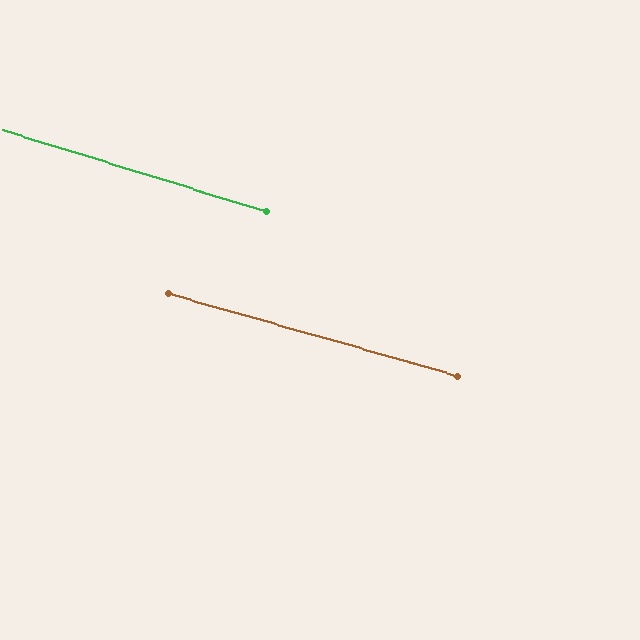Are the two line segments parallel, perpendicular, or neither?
Parallel — their directions differ by only 1.2°.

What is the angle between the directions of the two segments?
Approximately 1 degree.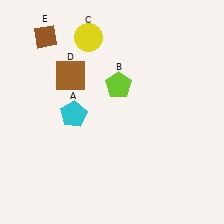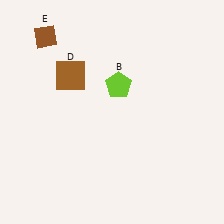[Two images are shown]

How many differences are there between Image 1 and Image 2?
There are 2 differences between the two images.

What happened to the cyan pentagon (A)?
The cyan pentagon (A) was removed in Image 2. It was in the bottom-left area of Image 1.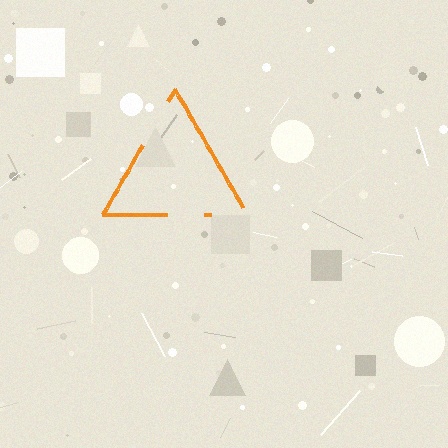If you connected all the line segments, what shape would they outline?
They would outline a triangle.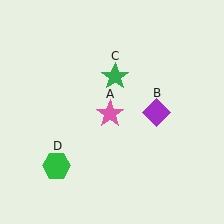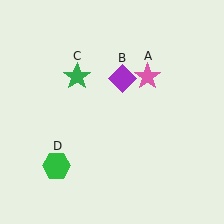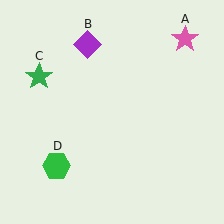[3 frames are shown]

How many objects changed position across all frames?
3 objects changed position: pink star (object A), purple diamond (object B), green star (object C).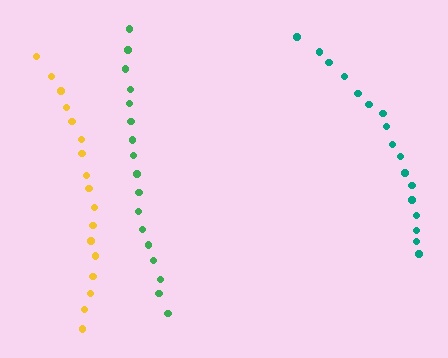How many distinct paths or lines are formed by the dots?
There are 3 distinct paths.